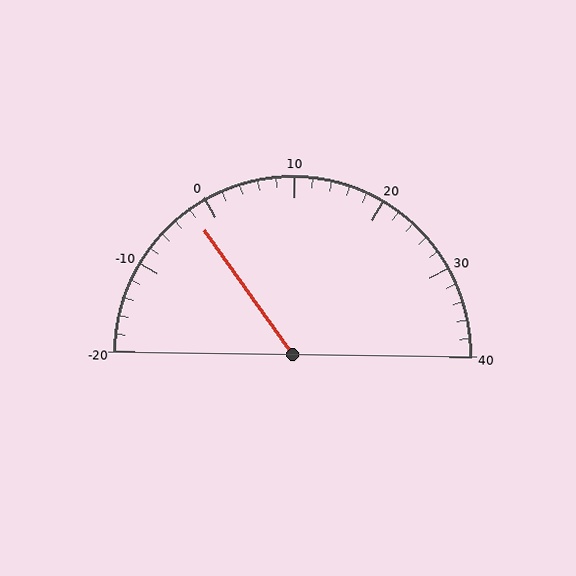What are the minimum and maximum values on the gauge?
The gauge ranges from -20 to 40.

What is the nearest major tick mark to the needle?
The nearest major tick mark is 0.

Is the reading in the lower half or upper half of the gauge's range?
The reading is in the lower half of the range (-20 to 40).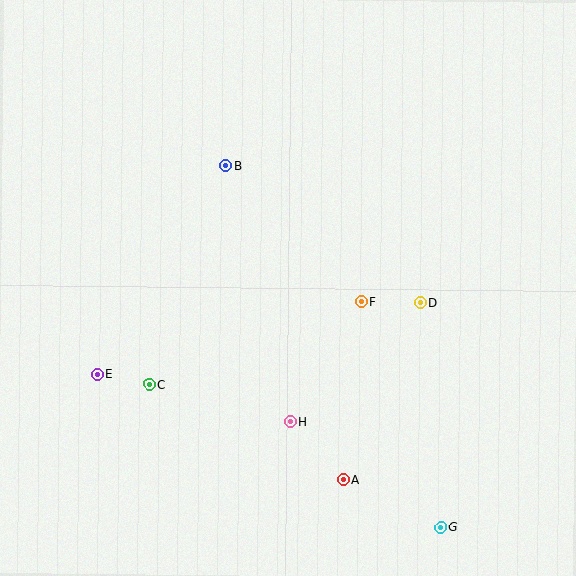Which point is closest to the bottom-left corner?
Point E is closest to the bottom-left corner.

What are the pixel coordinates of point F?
Point F is at (361, 301).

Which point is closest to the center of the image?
Point F at (361, 301) is closest to the center.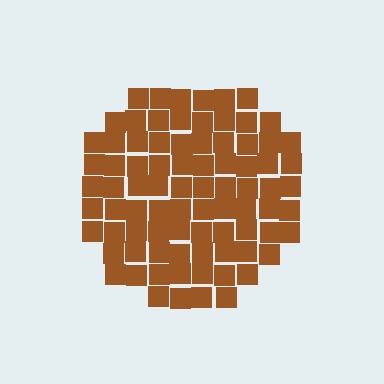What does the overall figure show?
The overall figure shows a circle.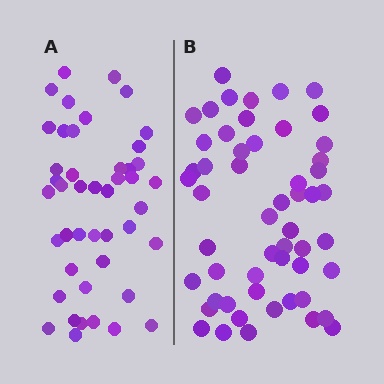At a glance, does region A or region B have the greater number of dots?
Region B (the right region) has more dots.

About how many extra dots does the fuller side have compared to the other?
Region B has roughly 8 or so more dots than region A.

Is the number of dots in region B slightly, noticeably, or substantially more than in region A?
Region B has only slightly more — the two regions are fairly close. The ratio is roughly 1.2 to 1.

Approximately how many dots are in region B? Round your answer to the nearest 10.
About 50 dots. (The exact count is 54, which rounds to 50.)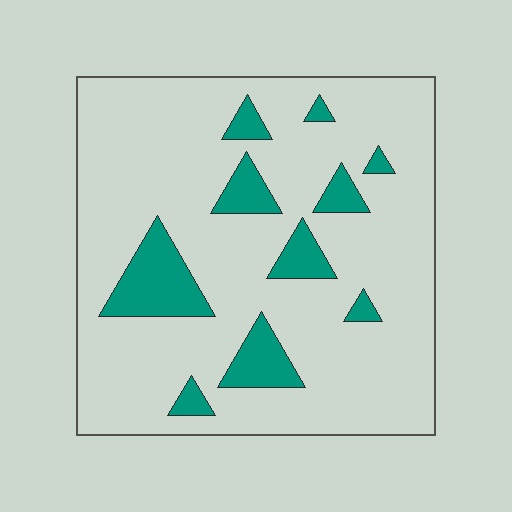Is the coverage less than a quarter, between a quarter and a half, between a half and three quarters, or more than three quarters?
Less than a quarter.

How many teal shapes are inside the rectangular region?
10.